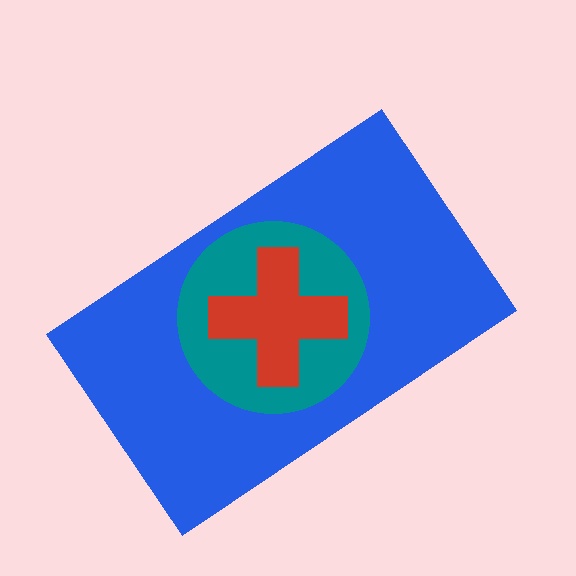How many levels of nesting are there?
3.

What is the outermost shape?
The blue rectangle.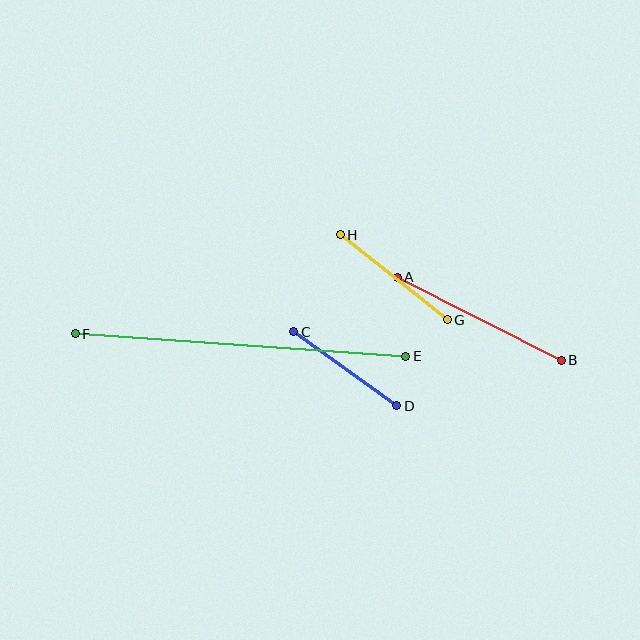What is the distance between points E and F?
The distance is approximately 331 pixels.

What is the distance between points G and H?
The distance is approximately 137 pixels.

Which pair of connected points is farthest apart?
Points E and F are farthest apart.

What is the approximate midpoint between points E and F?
The midpoint is at approximately (240, 345) pixels.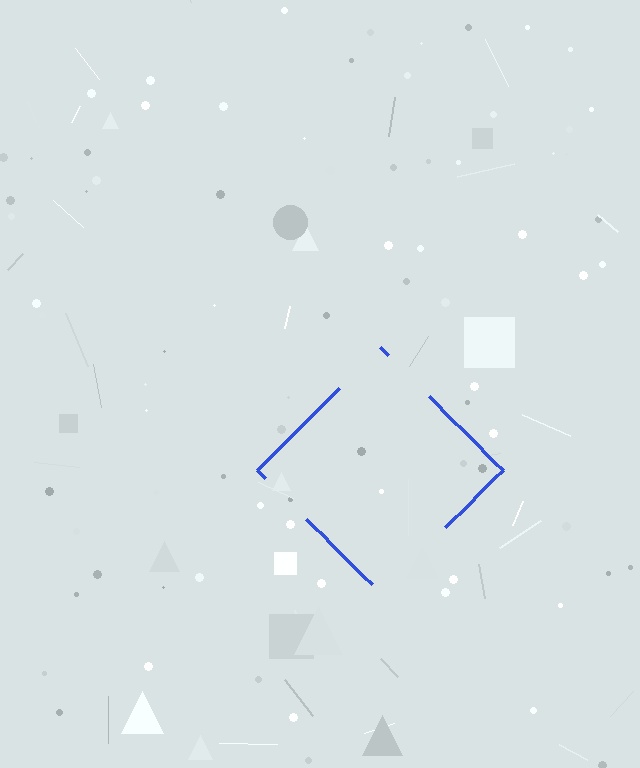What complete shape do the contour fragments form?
The contour fragments form a diamond.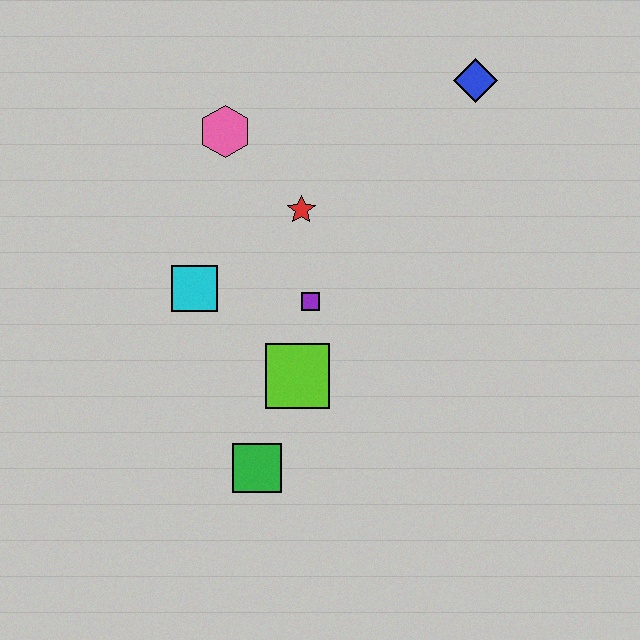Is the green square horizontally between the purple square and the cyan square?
Yes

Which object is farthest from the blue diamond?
The green square is farthest from the blue diamond.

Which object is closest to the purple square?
The lime square is closest to the purple square.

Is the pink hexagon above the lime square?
Yes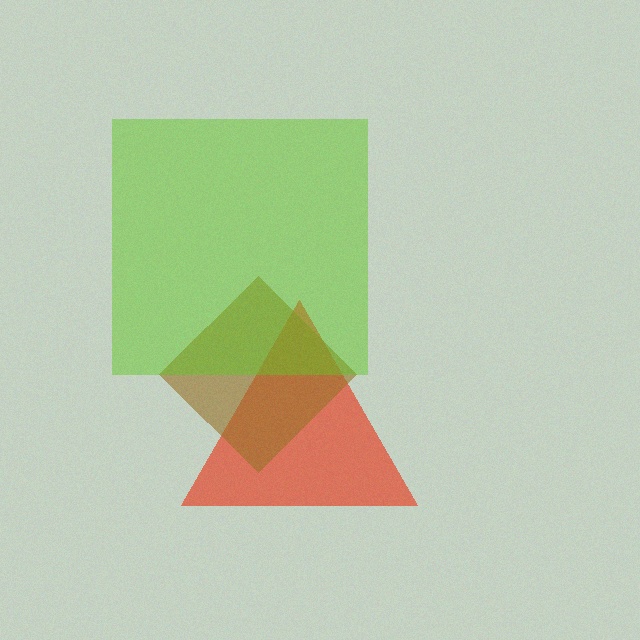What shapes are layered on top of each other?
The layered shapes are: a red triangle, a brown diamond, a lime square.